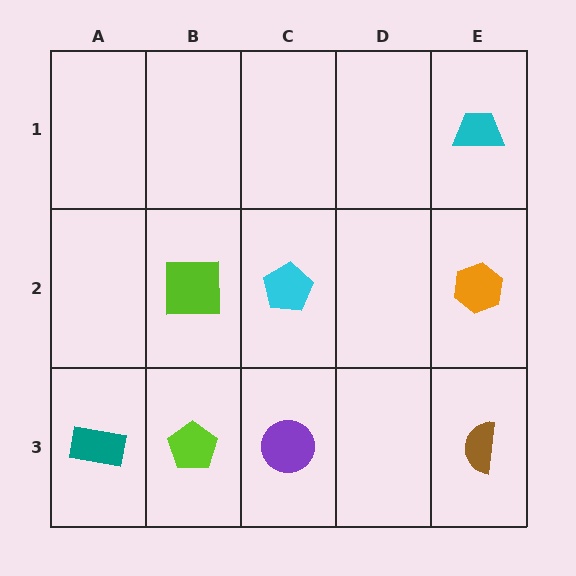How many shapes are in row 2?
3 shapes.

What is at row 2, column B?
A lime square.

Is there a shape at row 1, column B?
No, that cell is empty.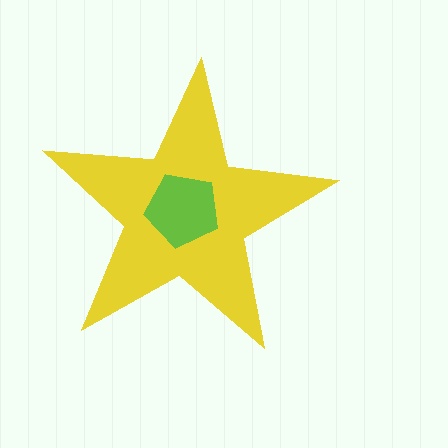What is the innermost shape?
The lime pentagon.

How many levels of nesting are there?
2.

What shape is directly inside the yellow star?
The lime pentagon.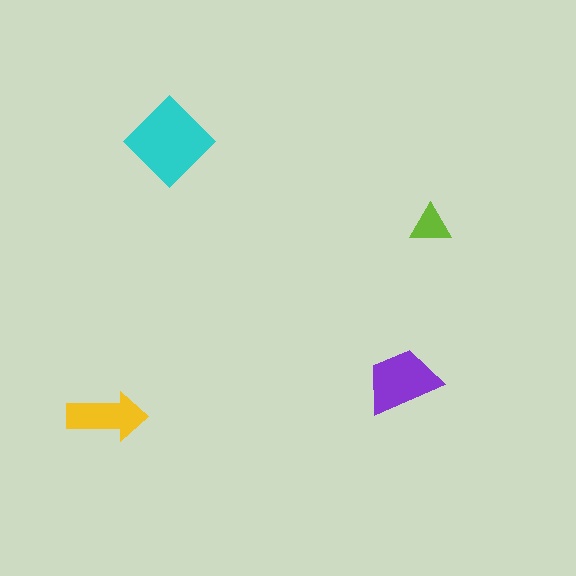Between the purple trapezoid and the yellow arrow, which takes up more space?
The purple trapezoid.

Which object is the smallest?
The lime triangle.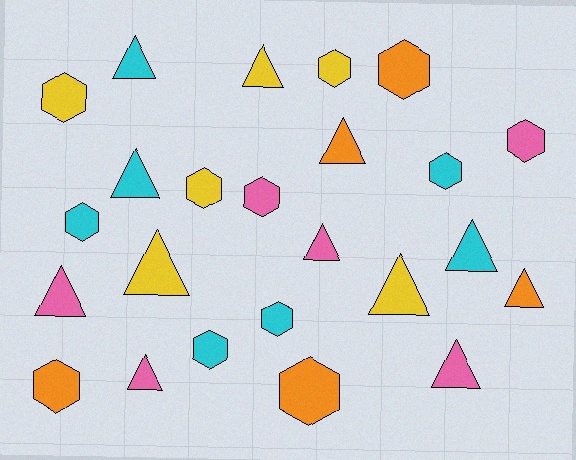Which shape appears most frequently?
Triangle, with 12 objects.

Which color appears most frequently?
Cyan, with 7 objects.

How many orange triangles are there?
There are 2 orange triangles.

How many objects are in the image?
There are 24 objects.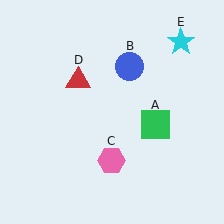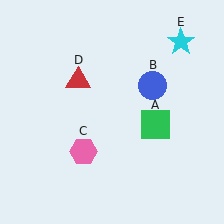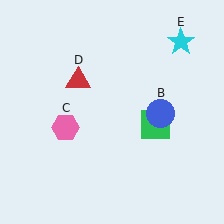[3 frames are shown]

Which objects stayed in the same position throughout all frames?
Green square (object A) and red triangle (object D) and cyan star (object E) remained stationary.